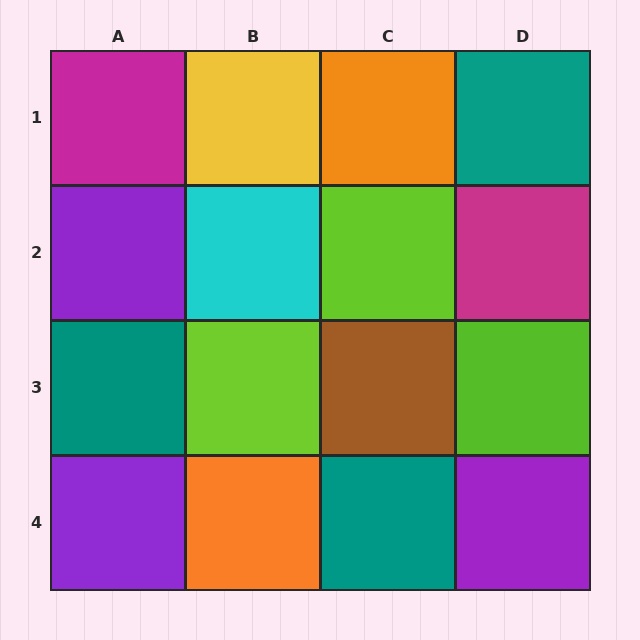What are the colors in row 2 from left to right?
Purple, cyan, lime, magenta.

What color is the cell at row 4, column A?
Purple.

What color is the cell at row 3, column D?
Lime.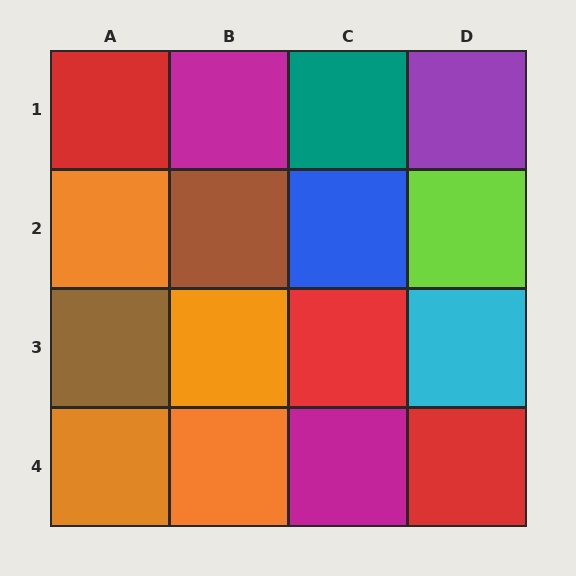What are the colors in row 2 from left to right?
Orange, brown, blue, lime.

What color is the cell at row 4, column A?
Orange.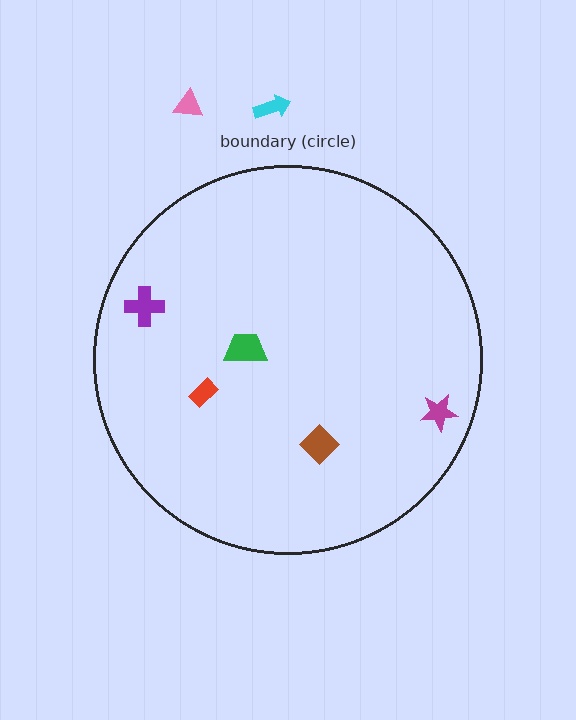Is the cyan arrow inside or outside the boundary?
Outside.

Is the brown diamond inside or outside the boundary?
Inside.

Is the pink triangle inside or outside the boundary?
Outside.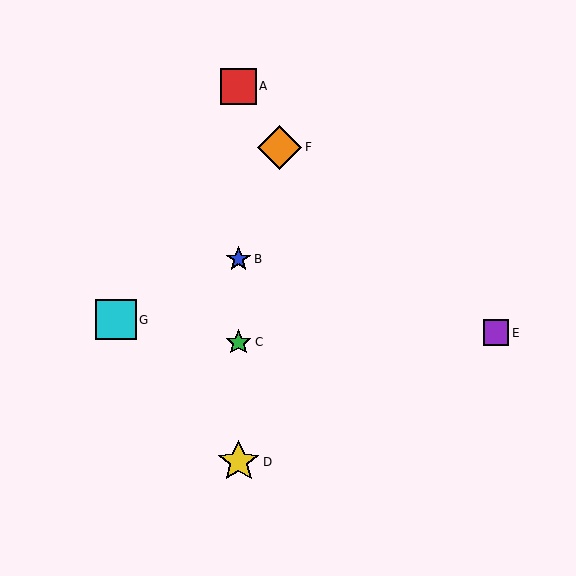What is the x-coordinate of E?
Object E is at x≈496.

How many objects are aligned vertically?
4 objects (A, B, C, D) are aligned vertically.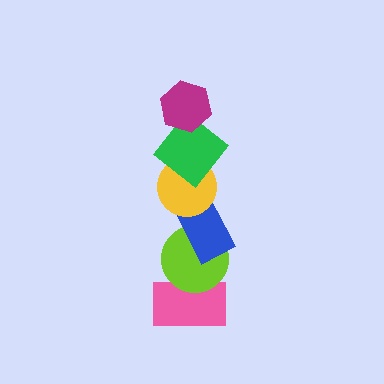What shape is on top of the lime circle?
The blue rectangle is on top of the lime circle.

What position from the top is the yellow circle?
The yellow circle is 3rd from the top.